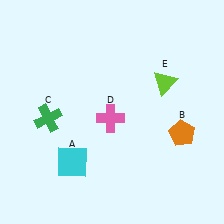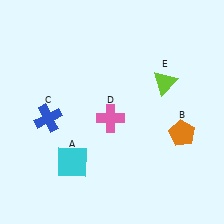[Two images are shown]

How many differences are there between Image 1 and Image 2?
There is 1 difference between the two images.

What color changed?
The cross (C) changed from green in Image 1 to blue in Image 2.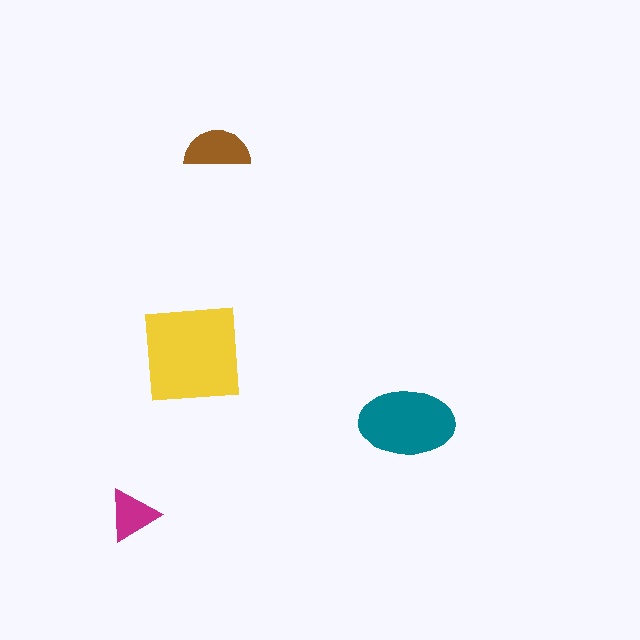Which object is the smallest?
The magenta triangle.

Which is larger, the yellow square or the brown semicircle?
The yellow square.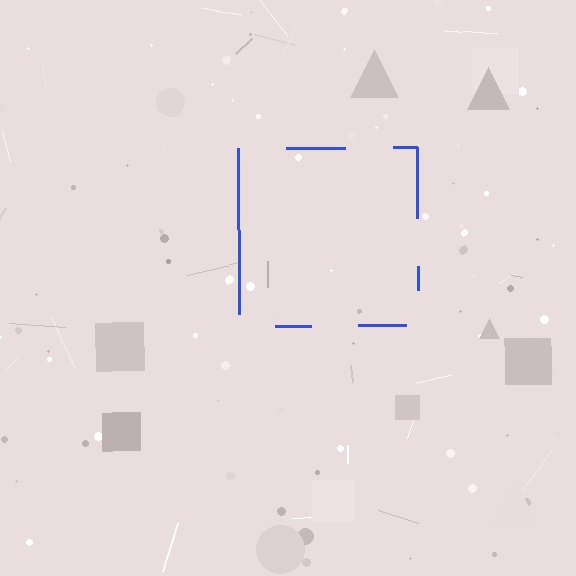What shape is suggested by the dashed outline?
The dashed outline suggests a square.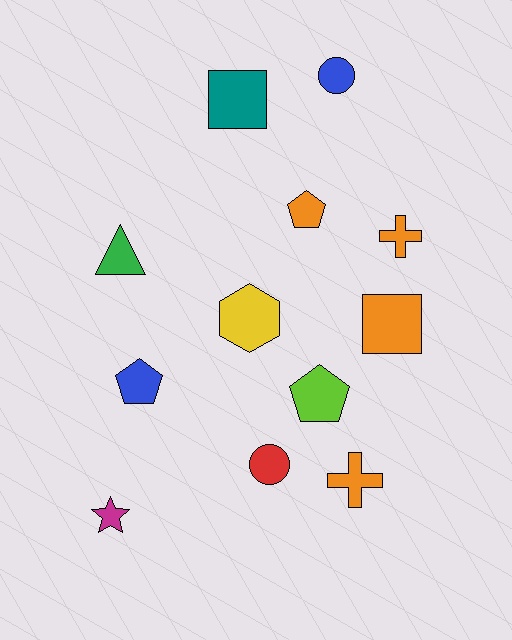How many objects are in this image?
There are 12 objects.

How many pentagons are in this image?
There are 3 pentagons.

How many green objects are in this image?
There is 1 green object.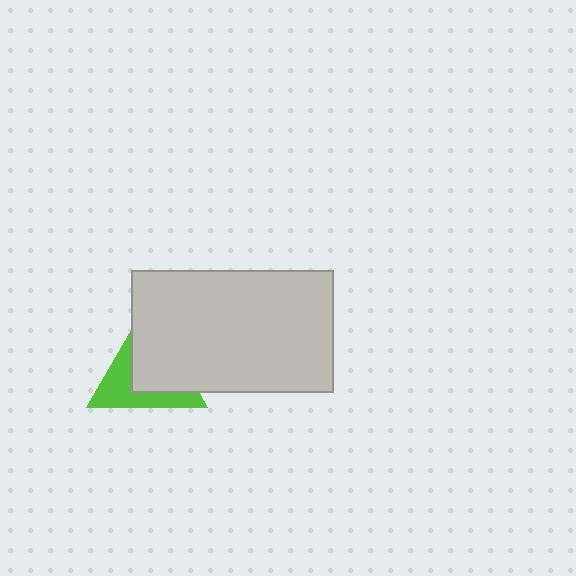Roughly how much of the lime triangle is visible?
A small part of it is visible (roughly 43%).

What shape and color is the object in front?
The object in front is a light gray rectangle.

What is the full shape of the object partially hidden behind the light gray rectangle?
The partially hidden object is a lime triangle.